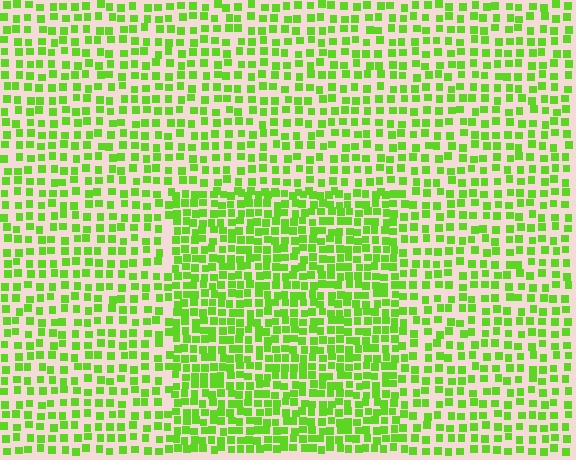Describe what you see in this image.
The image contains small lime elements arranged at two different densities. A rectangle-shaped region is visible where the elements are more densely packed than the surrounding area.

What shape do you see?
I see a rectangle.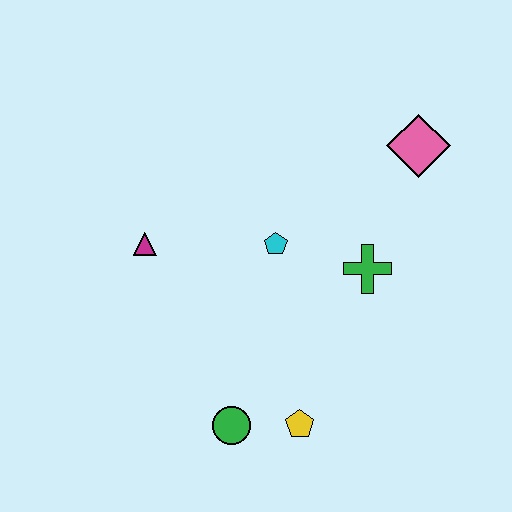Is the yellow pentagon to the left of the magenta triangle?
No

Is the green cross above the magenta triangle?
No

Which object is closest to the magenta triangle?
The cyan pentagon is closest to the magenta triangle.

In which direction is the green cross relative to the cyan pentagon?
The green cross is to the right of the cyan pentagon.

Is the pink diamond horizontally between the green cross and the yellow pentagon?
No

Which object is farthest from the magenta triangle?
The pink diamond is farthest from the magenta triangle.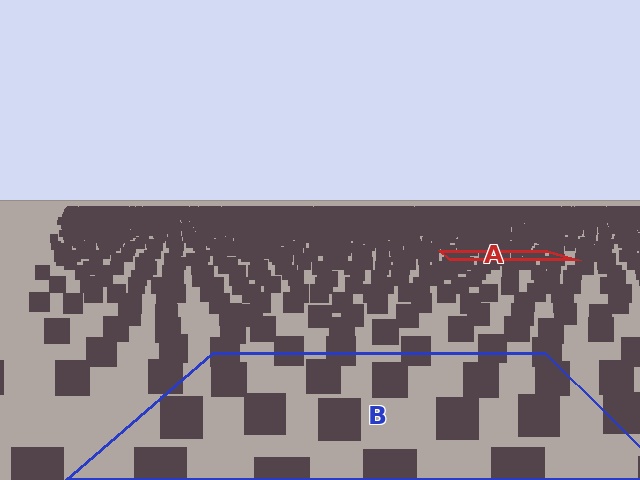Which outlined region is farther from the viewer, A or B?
Region A is farther from the viewer — the texture elements inside it appear smaller and more densely packed.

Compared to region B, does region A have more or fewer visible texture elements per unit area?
Region A has more texture elements per unit area — they are packed more densely because it is farther away.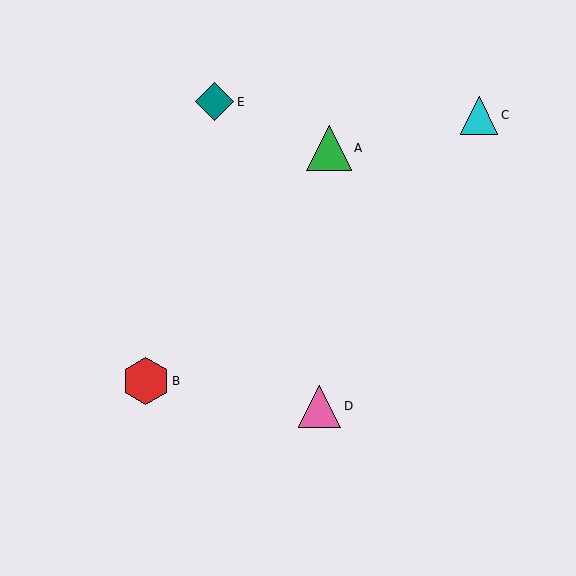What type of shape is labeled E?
Shape E is a teal diamond.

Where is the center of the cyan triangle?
The center of the cyan triangle is at (479, 115).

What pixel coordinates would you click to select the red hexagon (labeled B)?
Click at (146, 381) to select the red hexagon B.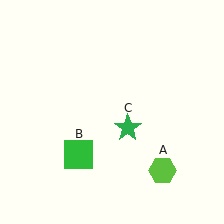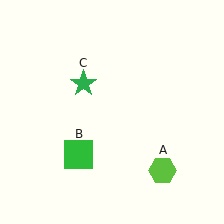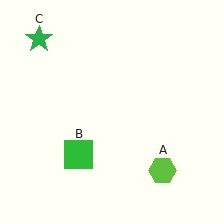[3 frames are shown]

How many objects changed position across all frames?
1 object changed position: green star (object C).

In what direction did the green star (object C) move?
The green star (object C) moved up and to the left.